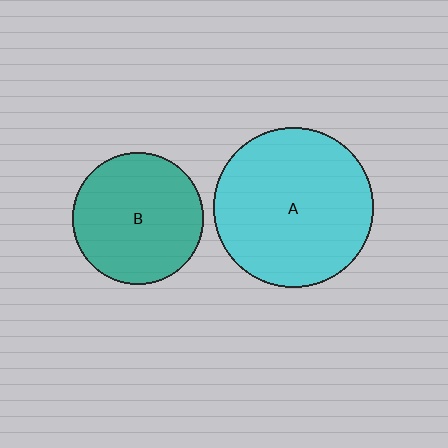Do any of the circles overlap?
No, none of the circles overlap.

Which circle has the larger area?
Circle A (cyan).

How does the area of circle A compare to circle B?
Approximately 1.5 times.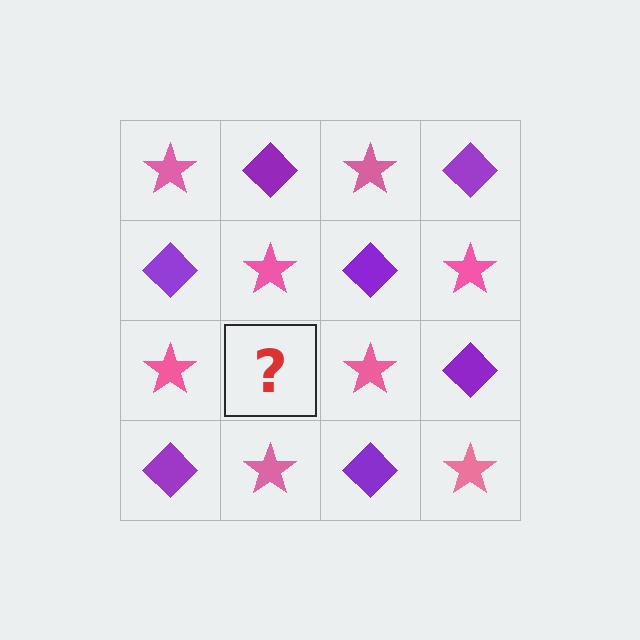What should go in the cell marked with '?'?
The missing cell should contain a purple diamond.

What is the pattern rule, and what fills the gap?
The rule is that it alternates pink star and purple diamond in a checkerboard pattern. The gap should be filled with a purple diamond.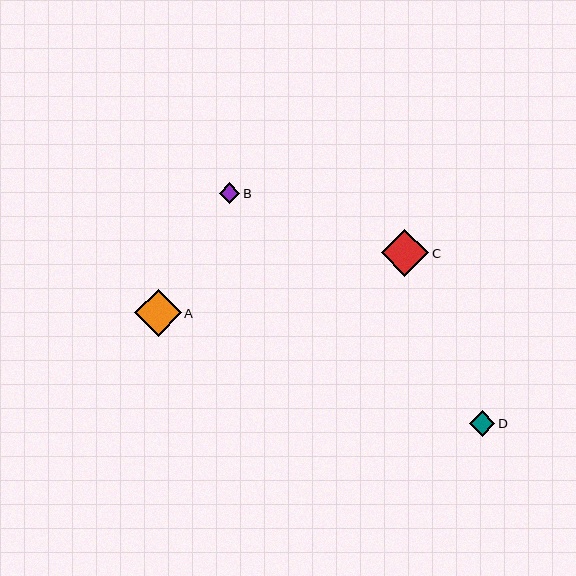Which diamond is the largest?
Diamond C is the largest with a size of approximately 47 pixels.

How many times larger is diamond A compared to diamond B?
Diamond A is approximately 2.3 times the size of diamond B.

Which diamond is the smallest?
Diamond B is the smallest with a size of approximately 20 pixels.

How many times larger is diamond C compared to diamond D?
Diamond C is approximately 1.8 times the size of diamond D.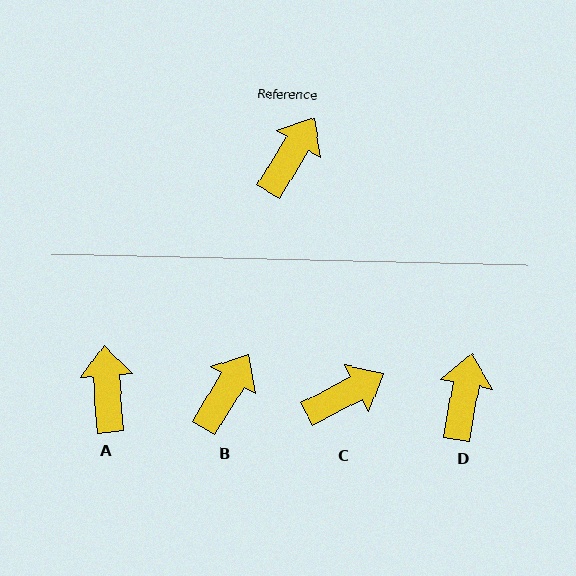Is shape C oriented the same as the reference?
No, it is off by about 31 degrees.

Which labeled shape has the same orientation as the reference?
B.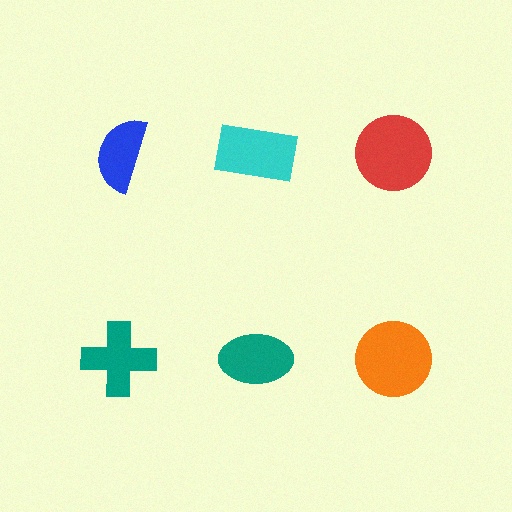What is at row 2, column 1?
A teal cross.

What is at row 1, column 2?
A cyan rectangle.